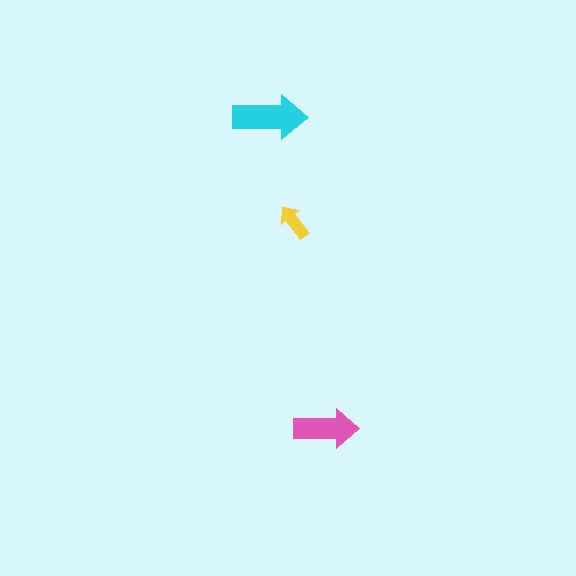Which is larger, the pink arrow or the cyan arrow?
The cyan one.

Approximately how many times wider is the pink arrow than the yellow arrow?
About 2 times wider.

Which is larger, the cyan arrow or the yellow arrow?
The cyan one.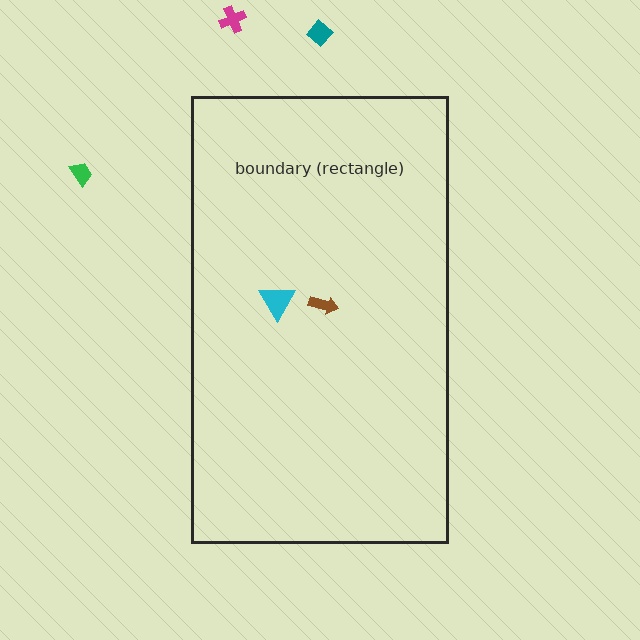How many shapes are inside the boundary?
2 inside, 3 outside.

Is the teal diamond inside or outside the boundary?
Outside.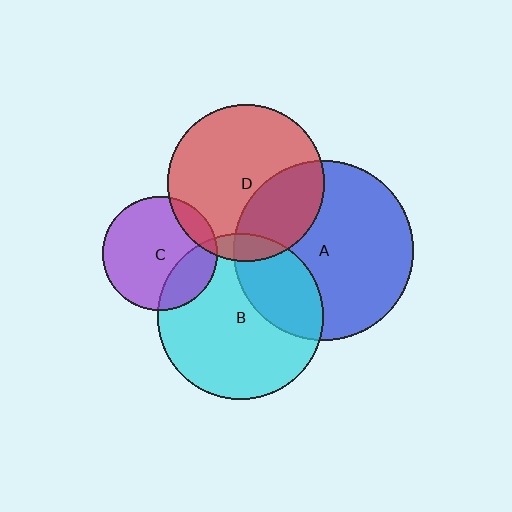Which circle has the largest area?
Circle A (blue).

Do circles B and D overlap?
Yes.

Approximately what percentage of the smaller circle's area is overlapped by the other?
Approximately 10%.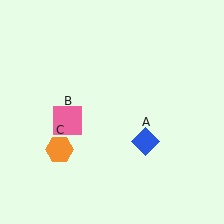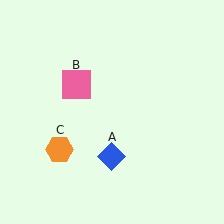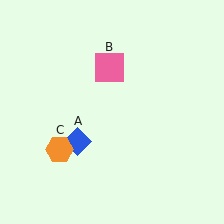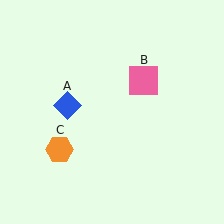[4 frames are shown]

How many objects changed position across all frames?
2 objects changed position: blue diamond (object A), pink square (object B).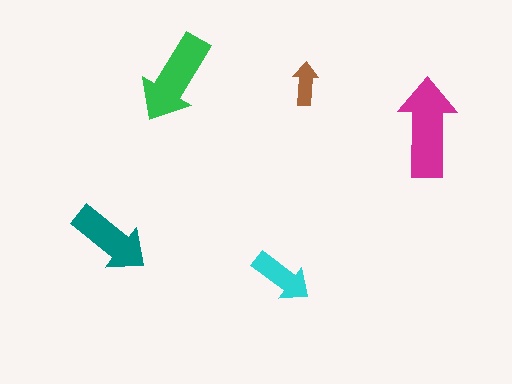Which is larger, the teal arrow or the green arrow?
The green one.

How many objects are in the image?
There are 5 objects in the image.